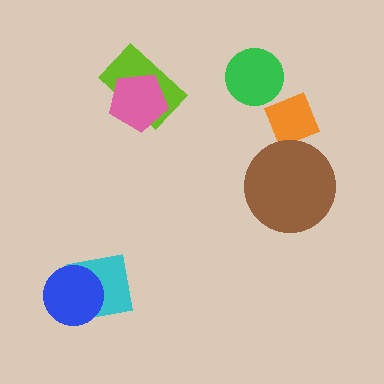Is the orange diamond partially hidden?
Yes, it is partially covered by another shape.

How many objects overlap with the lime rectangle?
1 object overlaps with the lime rectangle.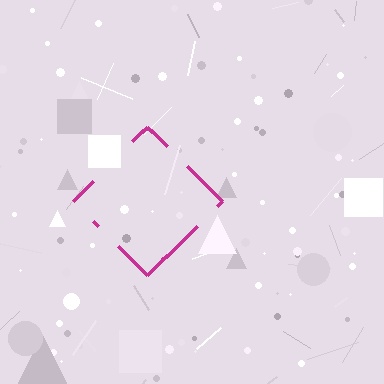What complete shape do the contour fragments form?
The contour fragments form a diamond.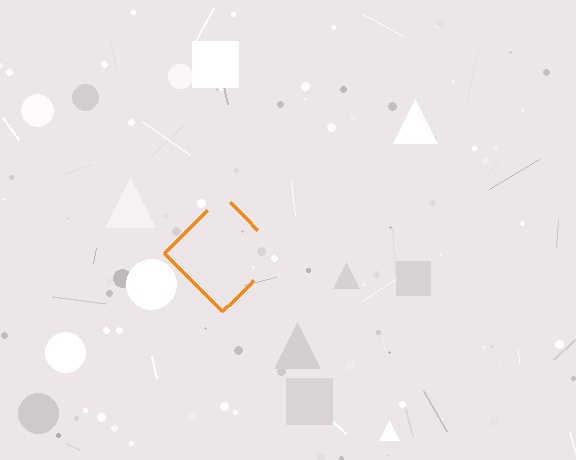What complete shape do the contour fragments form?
The contour fragments form a diamond.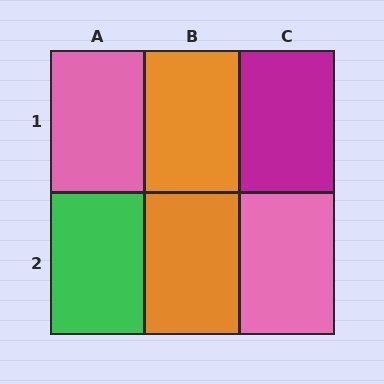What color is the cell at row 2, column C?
Pink.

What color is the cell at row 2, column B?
Orange.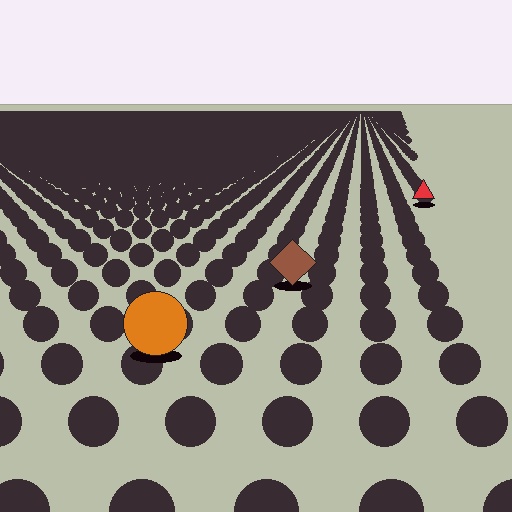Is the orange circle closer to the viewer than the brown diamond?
Yes. The orange circle is closer — you can tell from the texture gradient: the ground texture is coarser near it.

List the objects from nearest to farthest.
From nearest to farthest: the orange circle, the brown diamond, the red triangle.